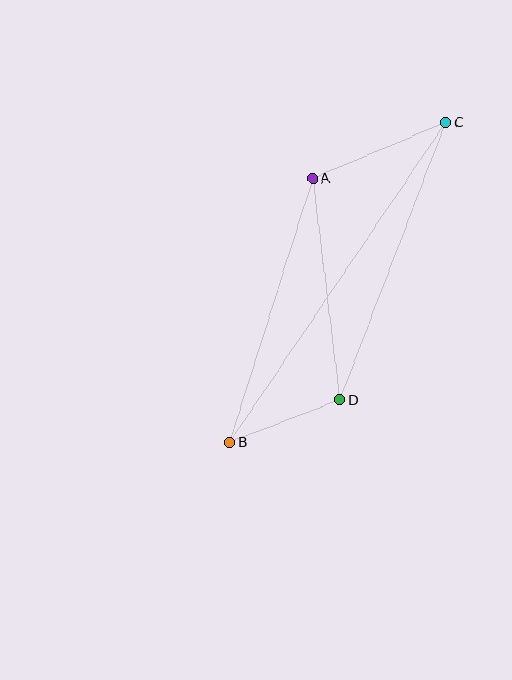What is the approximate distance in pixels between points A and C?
The distance between A and C is approximately 144 pixels.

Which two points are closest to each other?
Points B and D are closest to each other.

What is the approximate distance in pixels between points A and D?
The distance between A and D is approximately 223 pixels.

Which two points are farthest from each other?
Points B and C are farthest from each other.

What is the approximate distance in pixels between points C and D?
The distance between C and D is approximately 297 pixels.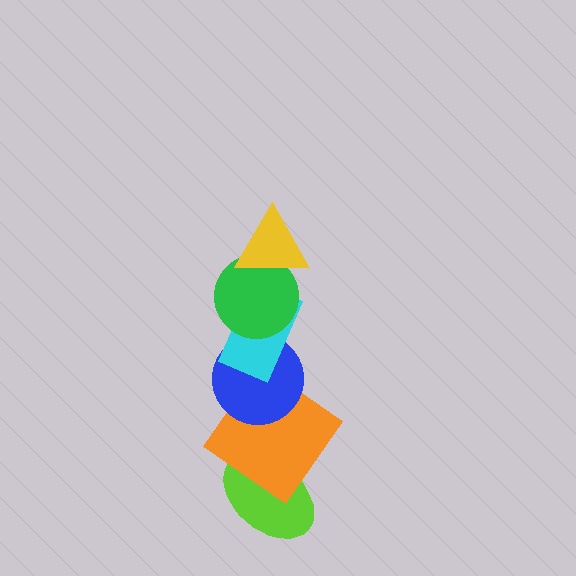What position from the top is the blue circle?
The blue circle is 4th from the top.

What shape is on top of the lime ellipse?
The orange diamond is on top of the lime ellipse.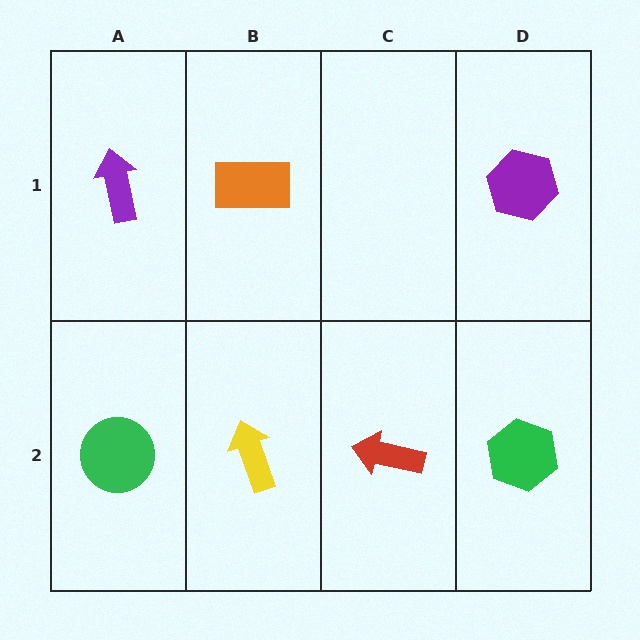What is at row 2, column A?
A green circle.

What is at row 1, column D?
A purple hexagon.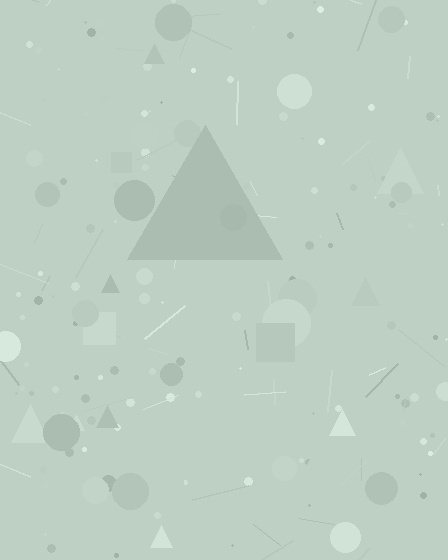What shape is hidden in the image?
A triangle is hidden in the image.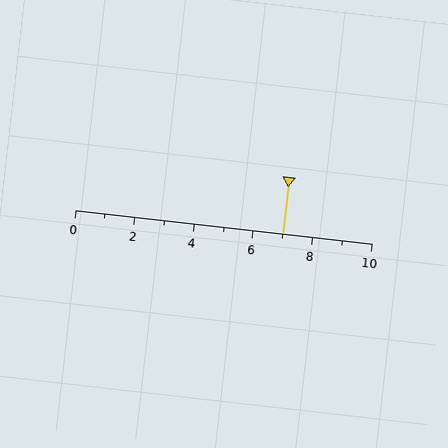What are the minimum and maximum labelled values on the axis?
The axis runs from 0 to 10.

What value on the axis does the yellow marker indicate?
The marker indicates approximately 7.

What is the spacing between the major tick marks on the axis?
The major ticks are spaced 2 apart.